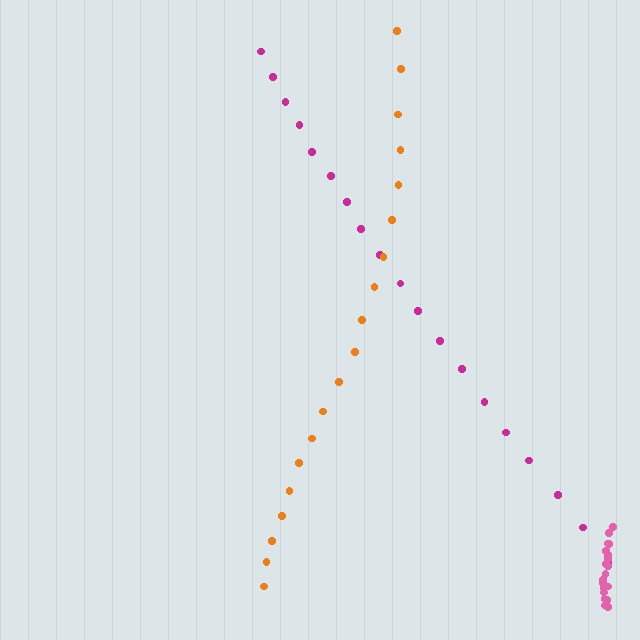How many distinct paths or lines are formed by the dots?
There are 3 distinct paths.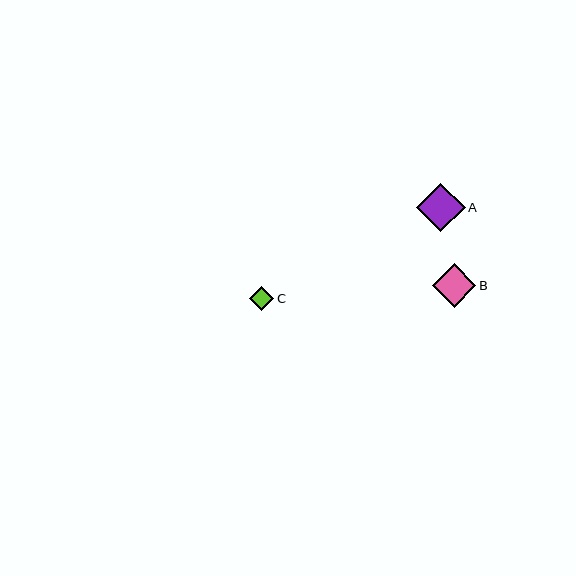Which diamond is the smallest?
Diamond C is the smallest with a size of approximately 24 pixels.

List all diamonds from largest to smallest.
From largest to smallest: A, B, C.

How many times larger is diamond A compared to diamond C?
Diamond A is approximately 2.0 times the size of diamond C.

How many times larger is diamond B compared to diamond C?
Diamond B is approximately 1.8 times the size of diamond C.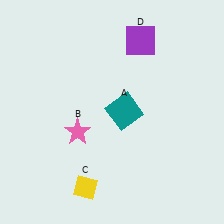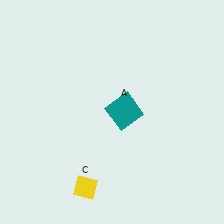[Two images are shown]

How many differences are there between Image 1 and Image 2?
There are 2 differences between the two images.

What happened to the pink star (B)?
The pink star (B) was removed in Image 2. It was in the bottom-left area of Image 1.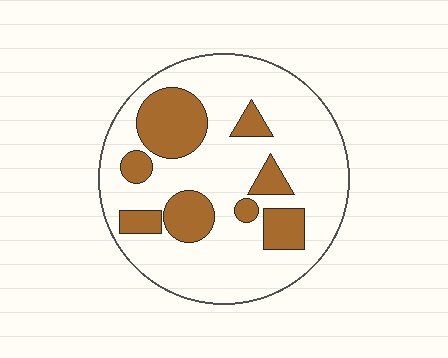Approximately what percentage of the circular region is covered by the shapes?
Approximately 25%.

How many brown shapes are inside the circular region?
8.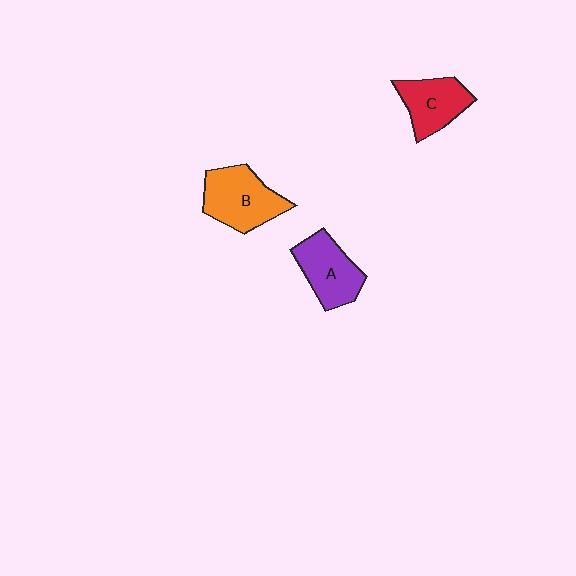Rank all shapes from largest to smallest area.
From largest to smallest: B (orange), A (purple), C (red).